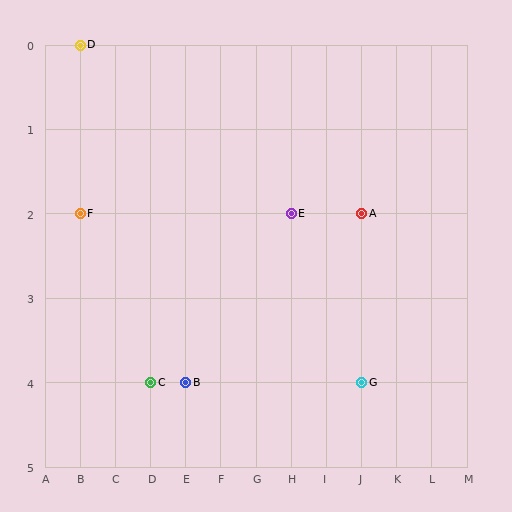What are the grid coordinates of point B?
Point B is at grid coordinates (E, 4).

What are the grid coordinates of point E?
Point E is at grid coordinates (H, 2).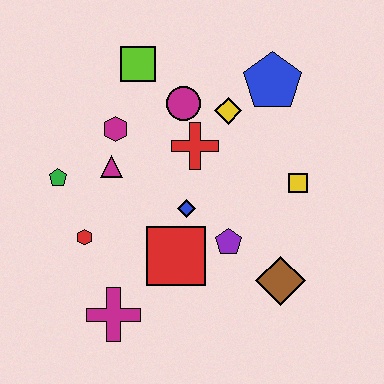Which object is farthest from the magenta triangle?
The brown diamond is farthest from the magenta triangle.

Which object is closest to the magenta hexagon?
The magenta triangle is closest to the magenta hexagon.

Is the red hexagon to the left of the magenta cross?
Yes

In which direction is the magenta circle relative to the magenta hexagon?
The magenta circle is to the right of the magenta hexagon.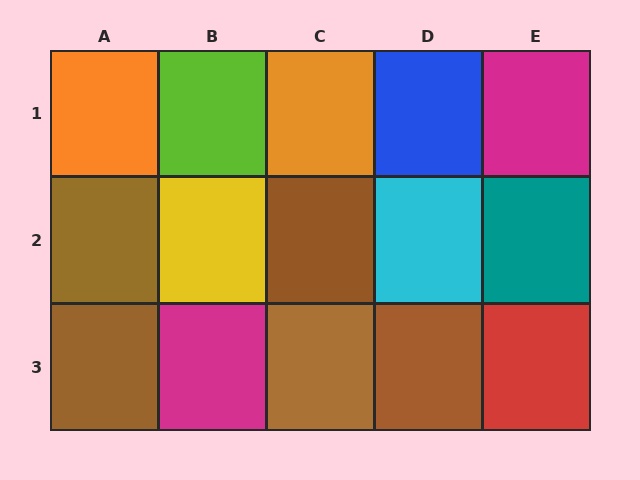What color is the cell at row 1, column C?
Orange.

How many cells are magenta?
2 cells are magenta.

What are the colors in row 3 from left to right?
Brown, magenta, brown, brown, red.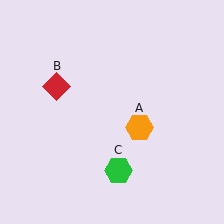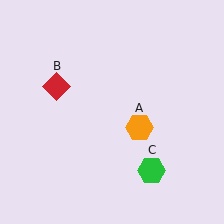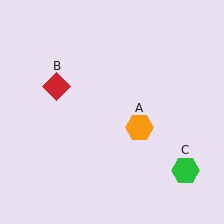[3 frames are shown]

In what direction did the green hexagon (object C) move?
The green hexagon (object C) moved right.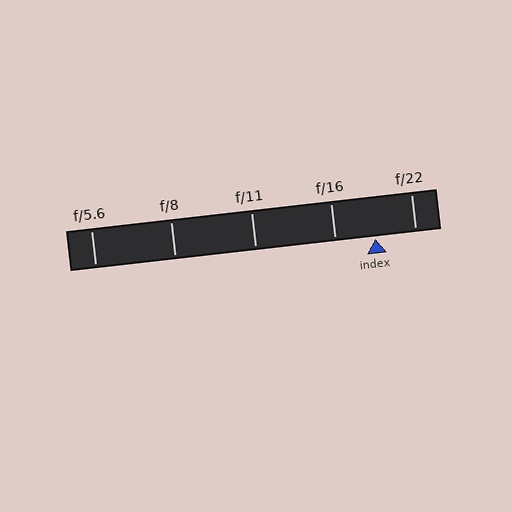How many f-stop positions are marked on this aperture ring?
There are 5 f-stop positions marked.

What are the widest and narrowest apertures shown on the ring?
The widest aperture shown is f/5.6 and the narrowest is f/22.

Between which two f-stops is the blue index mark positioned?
The index mark is between f/16 and f/22.